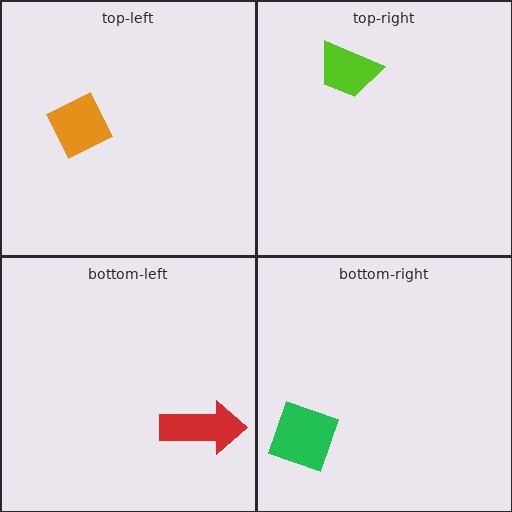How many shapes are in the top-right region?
1.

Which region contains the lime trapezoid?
The top-right region.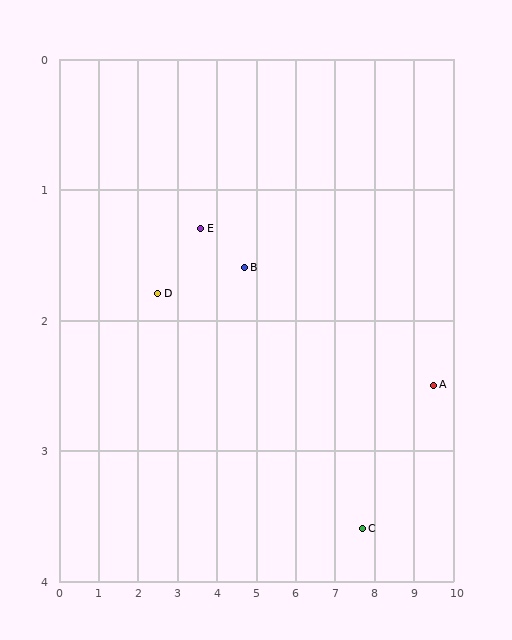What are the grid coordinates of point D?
Point D is at approximately (2.5, 1.8).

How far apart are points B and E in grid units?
Points B and E are about 1.1 grid units apart.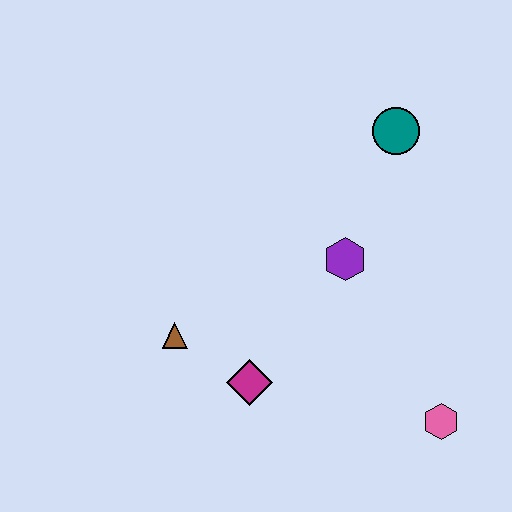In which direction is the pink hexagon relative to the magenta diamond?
The pink hexagon is to the right of the magenta diamond.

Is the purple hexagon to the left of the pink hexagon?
Yes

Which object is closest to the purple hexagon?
The teal circle is closest to the purple hexagon.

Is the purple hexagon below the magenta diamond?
No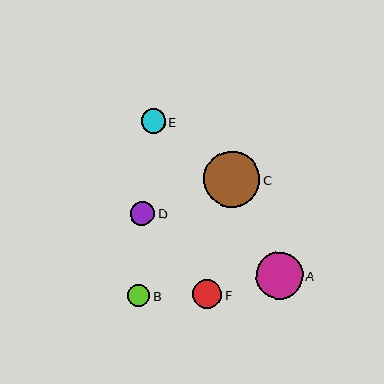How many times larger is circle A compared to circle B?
Circle A is approximately 2.1 times the size of circle B.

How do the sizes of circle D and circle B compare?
Circle D and circle B are approximately the same size.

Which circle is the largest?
Circle C is the largest with a size of approximately 56 pixels.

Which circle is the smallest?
Circle B is the smallest with a size of approximately 23 pixels.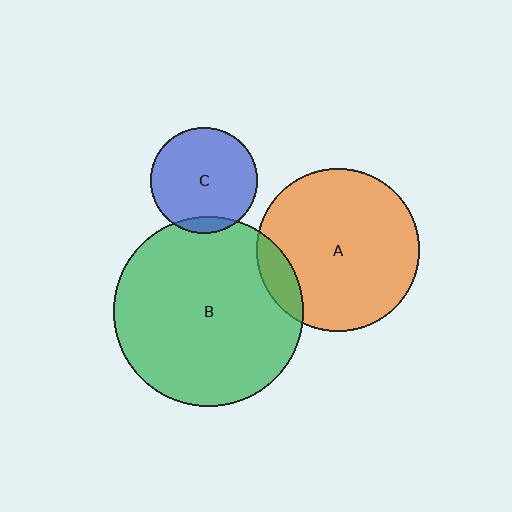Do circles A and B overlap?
Yes.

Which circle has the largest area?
Circle B (green).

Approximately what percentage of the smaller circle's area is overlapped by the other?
Approximately 10%.